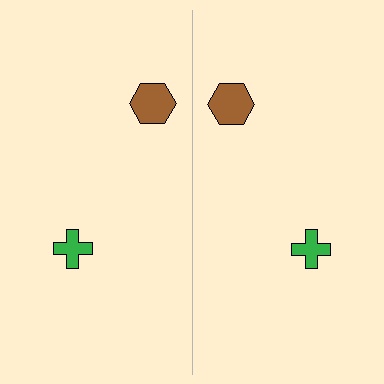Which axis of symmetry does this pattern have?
The pattern has a vertical axis of symmetry running through the center of the image.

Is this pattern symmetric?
Yes, this pattern has bilateral (reflection) symmetry.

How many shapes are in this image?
There are 4 shapes in this image.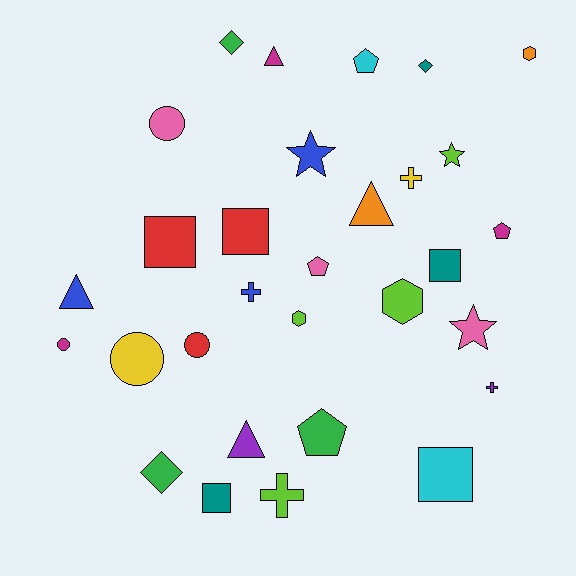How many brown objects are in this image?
There are no brown objects.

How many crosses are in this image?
There are 4 crosses.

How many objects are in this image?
There are 30 objects.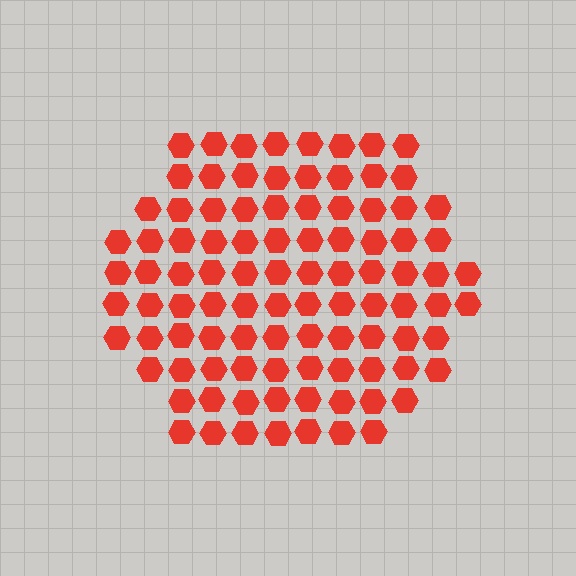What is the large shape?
The large shape is a hexagon.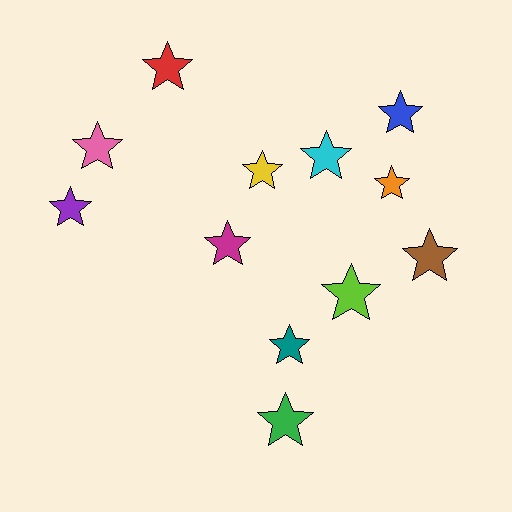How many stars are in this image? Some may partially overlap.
There are 12 stars.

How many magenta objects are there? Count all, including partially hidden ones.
There is 1 magenta object.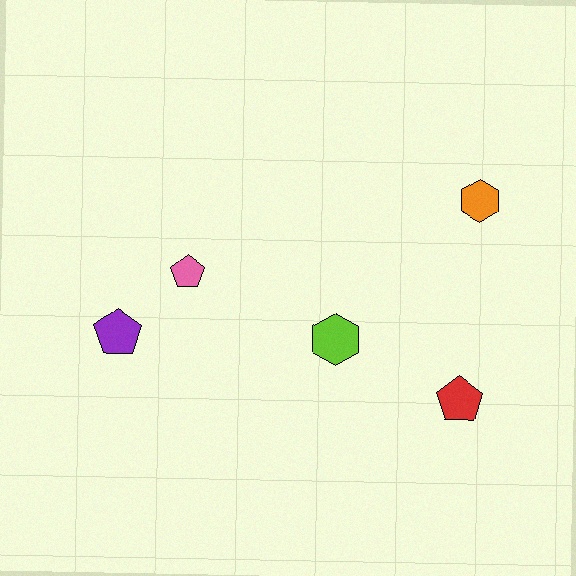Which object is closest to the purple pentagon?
The pink pentagon is closest to the purple pentagon.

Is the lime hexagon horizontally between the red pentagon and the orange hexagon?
No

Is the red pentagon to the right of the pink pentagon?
Yes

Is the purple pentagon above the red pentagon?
Yes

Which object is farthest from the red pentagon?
The purple pentagon is farthest from the red pentagon.